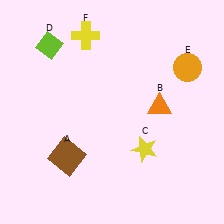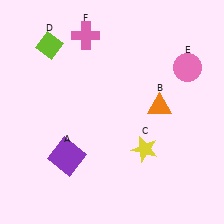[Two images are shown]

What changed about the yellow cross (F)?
In Image 1, F is yellow. In Image 2, it changed to pink.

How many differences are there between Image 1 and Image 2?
There are 3 differences between the two images.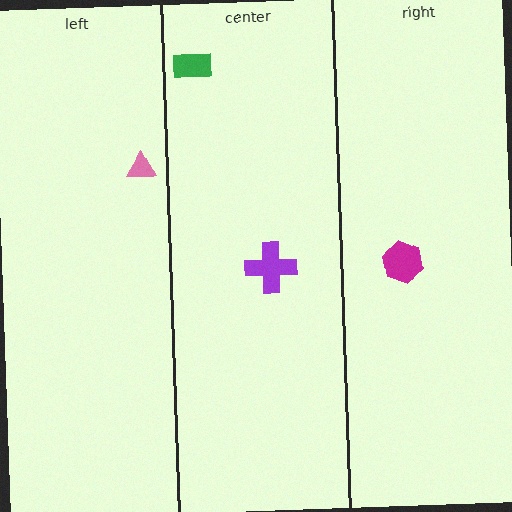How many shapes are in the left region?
1.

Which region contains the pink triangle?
The left region.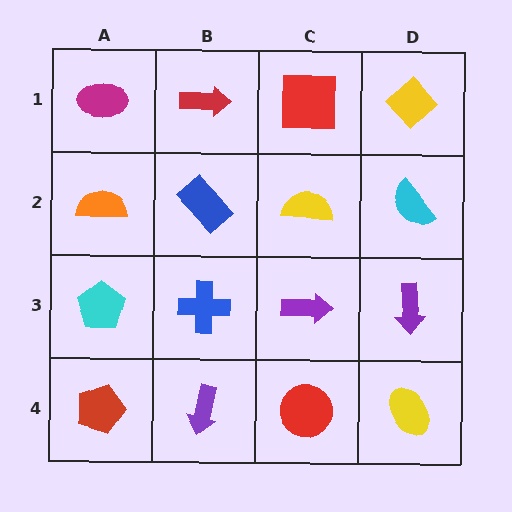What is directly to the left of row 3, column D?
A purple arrow.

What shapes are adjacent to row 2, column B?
A red arrow (row 1, column B), a blue cross (row 3, column B), an orange semicircle (row 2, column A), a yellow semicircle (row 2, column C).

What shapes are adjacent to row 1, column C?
A yellow semicircle (row 2, column C), a red arrow (row 1, column B), a yellow diamond (row 1, column D).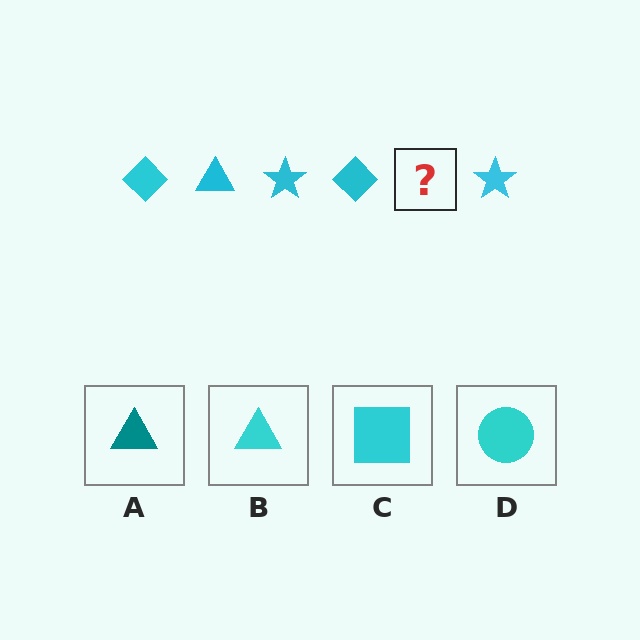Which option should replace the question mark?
Option B.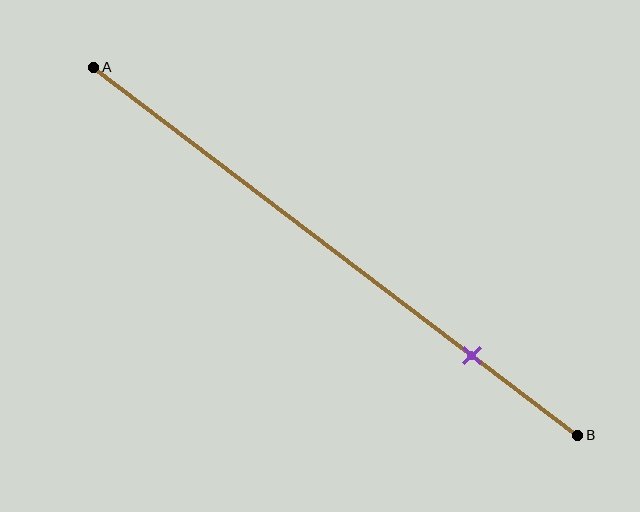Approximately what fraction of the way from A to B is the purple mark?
The purple mark is approximately 80% of the way from A to B.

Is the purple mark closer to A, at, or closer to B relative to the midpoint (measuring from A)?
The purple mark is closer to point B than the midpoint of segment AB.